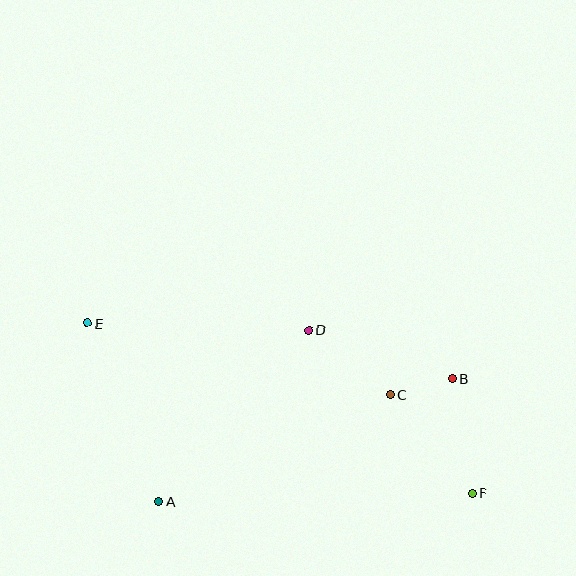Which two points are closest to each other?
Points B and C are closest to each other.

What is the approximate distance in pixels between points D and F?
The distance between D and F is approximately 231 pixels.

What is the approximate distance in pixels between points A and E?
The distance between A and E is approximately 192 pixels.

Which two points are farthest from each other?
Points E and F are farthest from each other.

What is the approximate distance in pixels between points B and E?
The distance between B and E is approximately 369 pixels.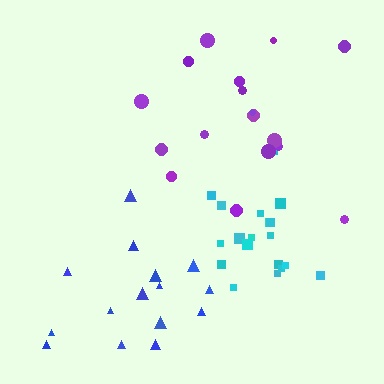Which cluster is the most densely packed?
Cyan.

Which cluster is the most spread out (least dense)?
Purple.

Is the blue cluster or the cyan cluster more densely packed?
Cyan.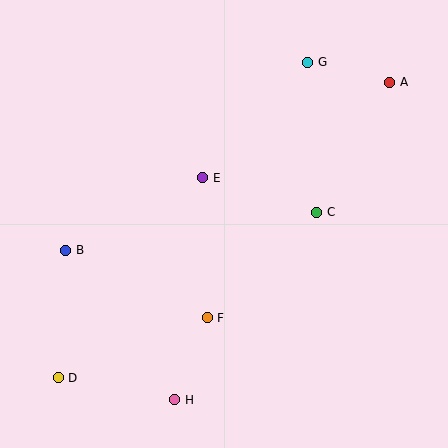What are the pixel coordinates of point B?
Point B is at (66, 250).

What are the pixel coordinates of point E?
Point E is at (203, 178).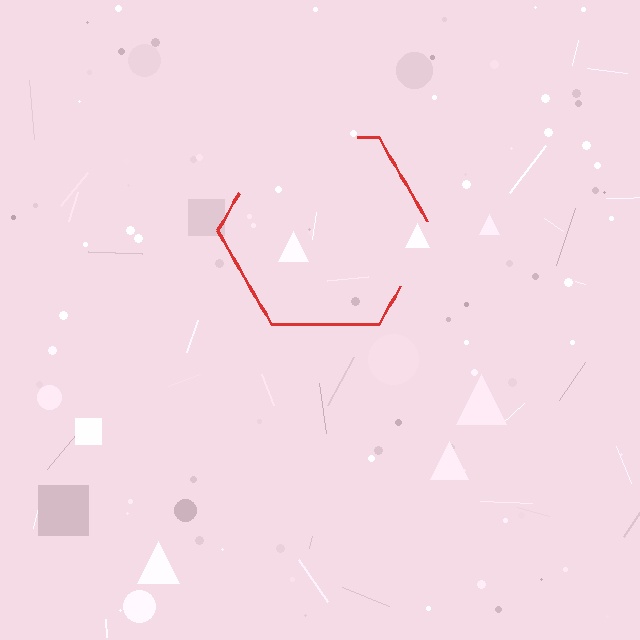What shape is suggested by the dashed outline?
The dashed outline suggests a hexagon.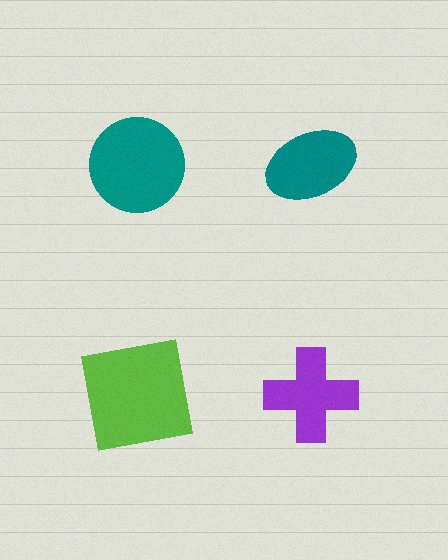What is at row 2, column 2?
A purple cross.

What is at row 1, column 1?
A teal circle.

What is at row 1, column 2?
A teal ellipse.